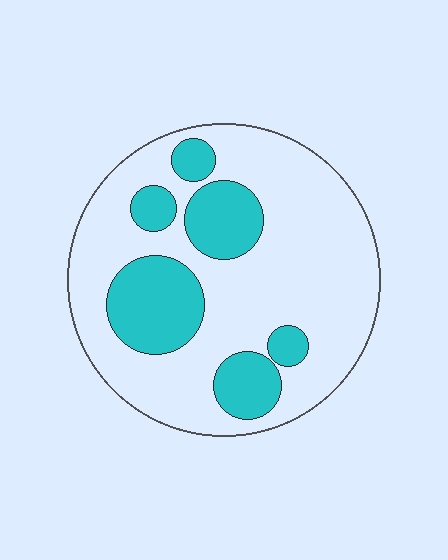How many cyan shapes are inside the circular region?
6.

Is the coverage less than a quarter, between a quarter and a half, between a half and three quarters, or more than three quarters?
Between a quarter and a half.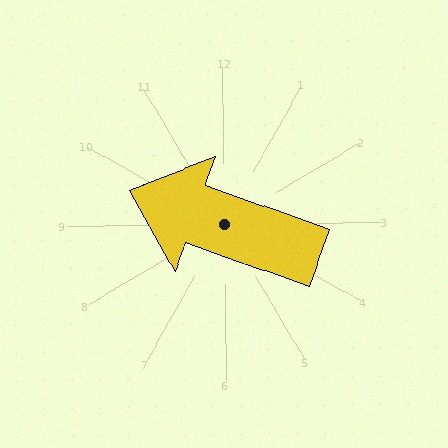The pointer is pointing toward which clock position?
Roughly 10 o'clock.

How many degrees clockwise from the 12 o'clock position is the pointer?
Approximately 290 degrees.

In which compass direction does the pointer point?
West.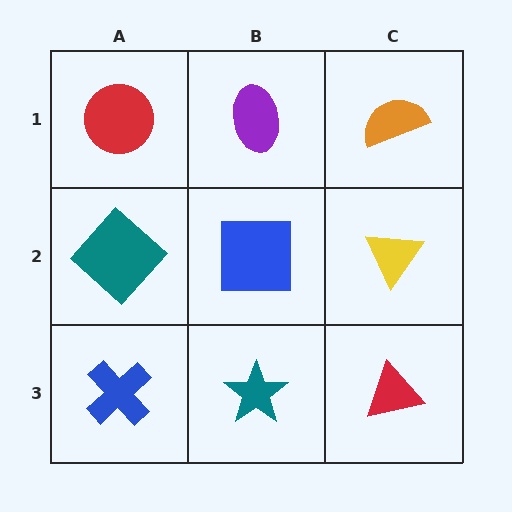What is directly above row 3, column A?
A teal diamond.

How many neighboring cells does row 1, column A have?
2.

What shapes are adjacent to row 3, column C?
A yellow triangle (row 2, column C), a teal star (row 3, column B).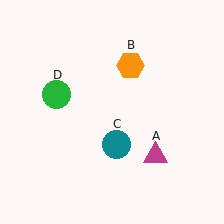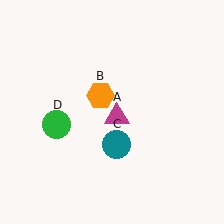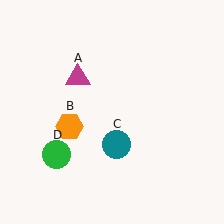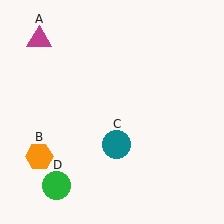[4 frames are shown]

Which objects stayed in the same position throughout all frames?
Teal circle (object C) remained stationary.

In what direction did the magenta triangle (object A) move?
The magenta triangle (object A) moved up and to the left.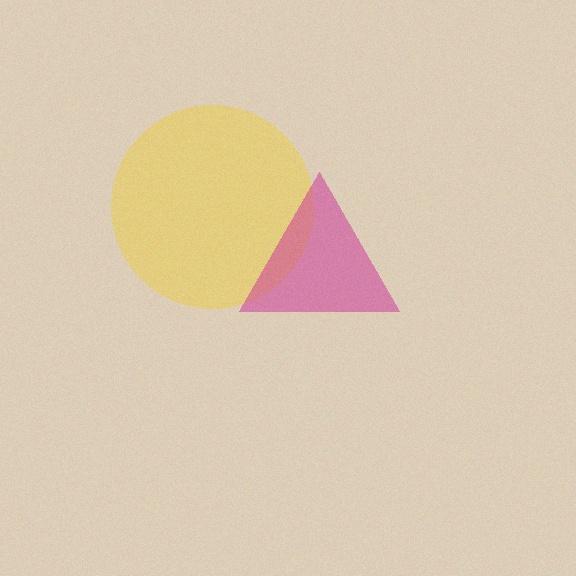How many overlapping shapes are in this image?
There are 2 overlapping shapes in the image.